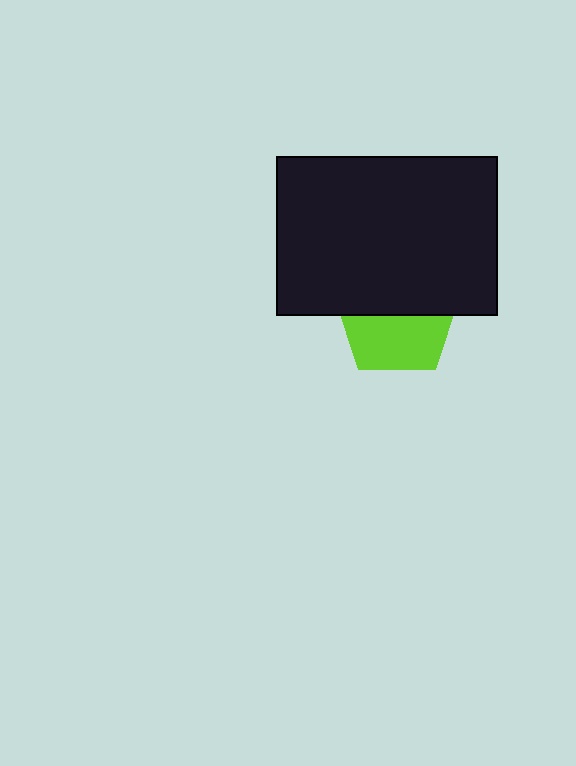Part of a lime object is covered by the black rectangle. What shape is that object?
It is a pentagon.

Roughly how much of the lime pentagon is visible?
About half of it is visible (roughly 50%).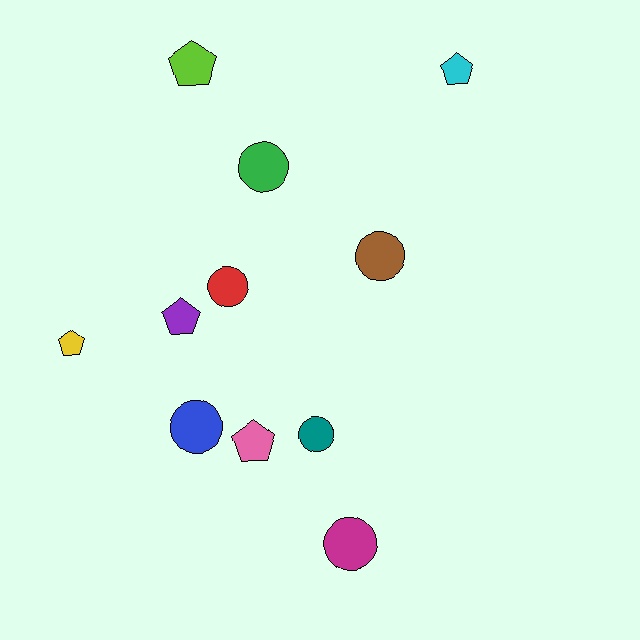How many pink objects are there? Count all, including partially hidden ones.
There is 1 pink object.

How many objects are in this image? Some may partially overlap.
There are 11 objects.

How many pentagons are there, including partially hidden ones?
There are 5 pentagons.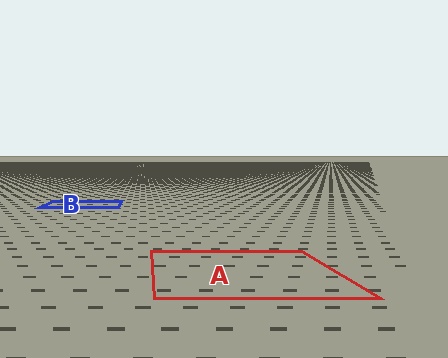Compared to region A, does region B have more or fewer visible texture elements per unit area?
Region B has more texture elements per unit area — they are packed more densely because it is farther away.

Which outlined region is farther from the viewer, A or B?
Region B is farther from the viewer — the texture elements inside it appear smaller and more densely packed.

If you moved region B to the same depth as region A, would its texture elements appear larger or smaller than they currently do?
They would appear larger. At a closer depth, the same texture elements are projected at a bigger on-screen size.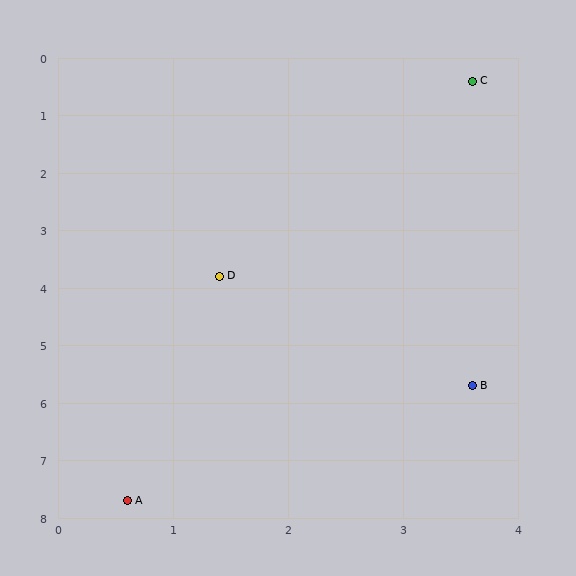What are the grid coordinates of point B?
Point B is at approximately (3.6, 5.7).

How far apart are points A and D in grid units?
Points A and D are about 4.0 grid units apart.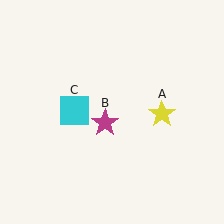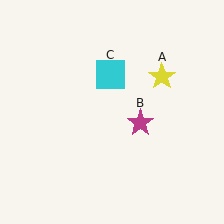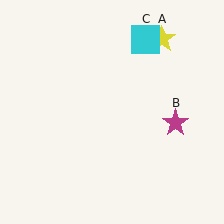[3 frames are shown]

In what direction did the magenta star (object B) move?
The magenta star (object B) moved right.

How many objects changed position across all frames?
3 objects changed position: yellow star (object A), magenta star (object B), cyan square (object C).